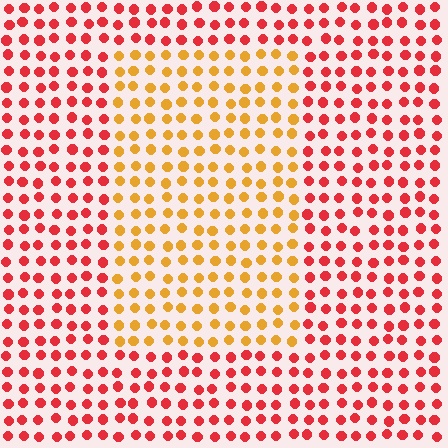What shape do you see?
I see a rectangle.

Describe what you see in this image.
The image is filled with small red elements in a uniform arrangement. A rectangle-shaped region is visible where the elements are tinted to a slightly different hue, forming a subtle color boundary.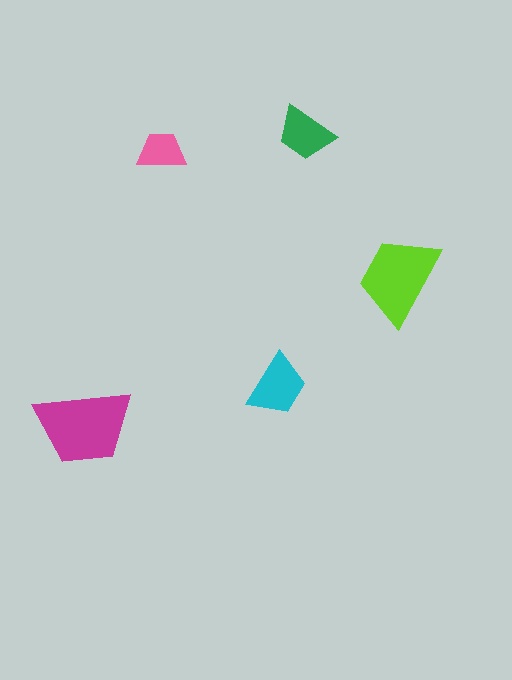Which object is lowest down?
The magenta trapezoid is bottommost.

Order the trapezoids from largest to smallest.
the magenta one, the lime one, the cyan one, the green one, the pink one.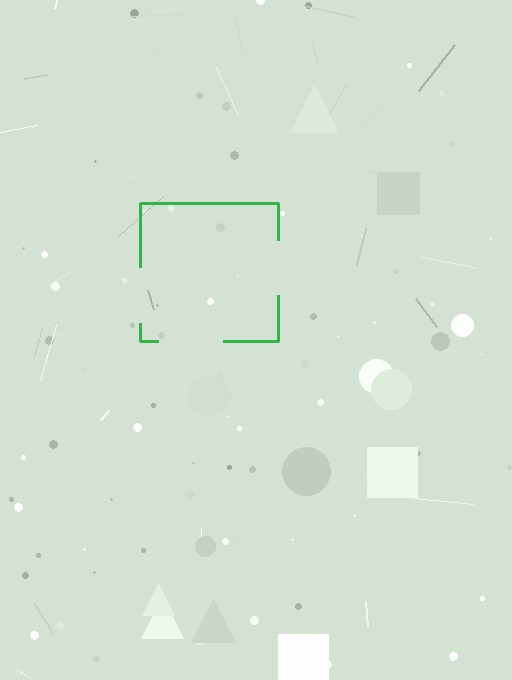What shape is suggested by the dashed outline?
The dashed outline suggests a square.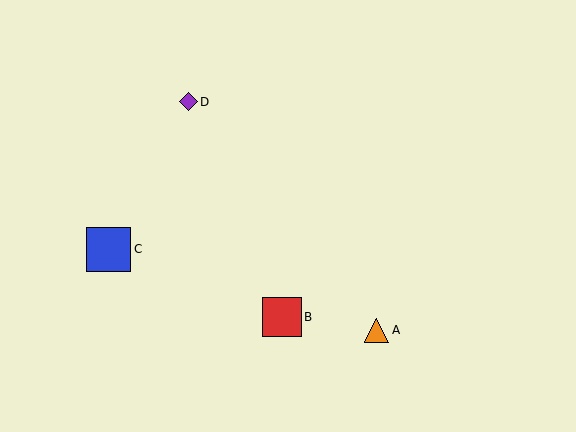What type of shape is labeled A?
Shape A is an orange triangle.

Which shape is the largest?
The blue square (labeled C) is the largest.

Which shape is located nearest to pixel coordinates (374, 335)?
The orange triangle (labeled A) at (377, 330) is nearest to that location.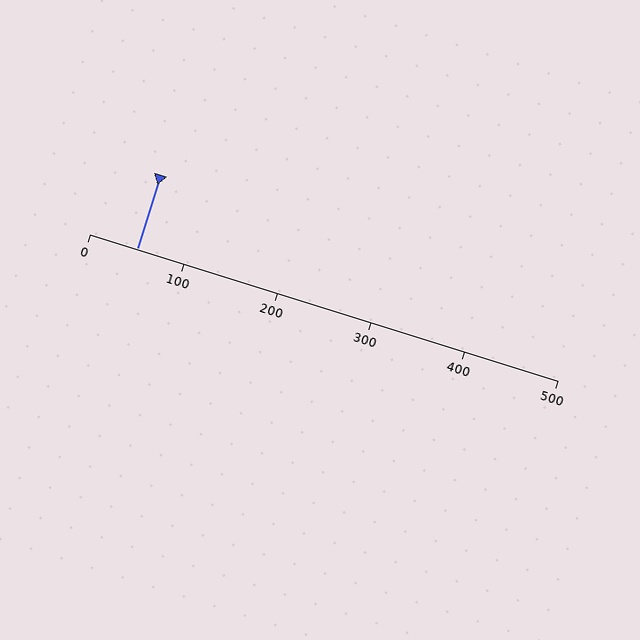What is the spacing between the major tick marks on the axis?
The major ticks are spaced 100 apart.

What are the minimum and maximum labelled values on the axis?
The axis runs from 0 to 500.